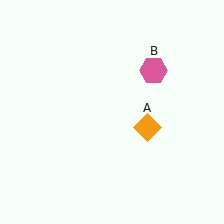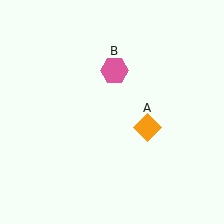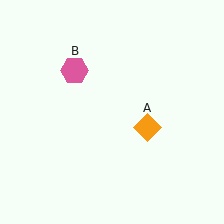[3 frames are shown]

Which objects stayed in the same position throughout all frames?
Orange diamond (object A) remained stationary.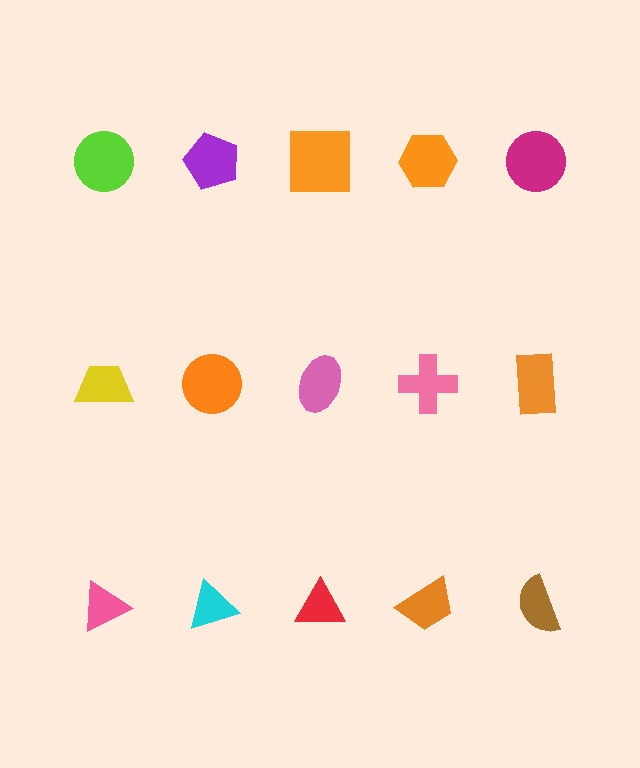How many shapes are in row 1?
5 shapes.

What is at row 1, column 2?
A purple pentagon.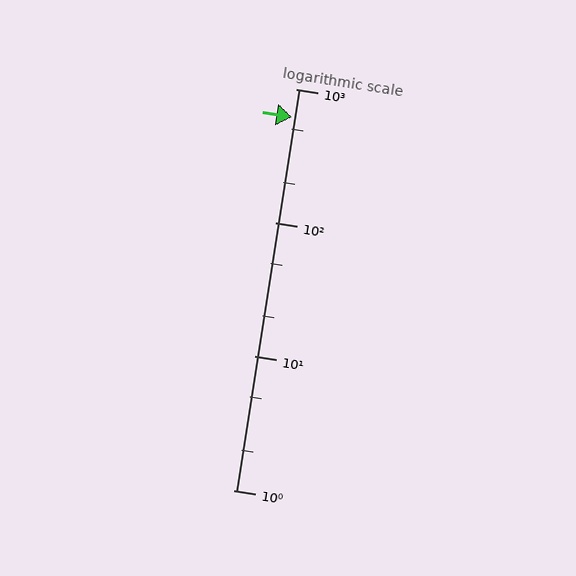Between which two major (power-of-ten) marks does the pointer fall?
The pointer is between 100 and 1000.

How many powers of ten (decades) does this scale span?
The scale spans 3 decades, from 1 to 1000.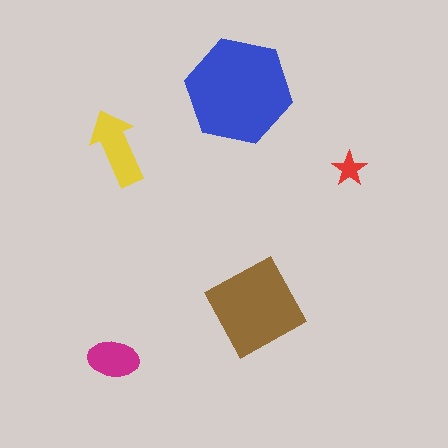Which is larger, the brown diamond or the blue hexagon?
The blue hexagon.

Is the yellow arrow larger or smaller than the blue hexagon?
Smaller.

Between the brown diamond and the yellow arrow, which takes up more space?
The brown diamond.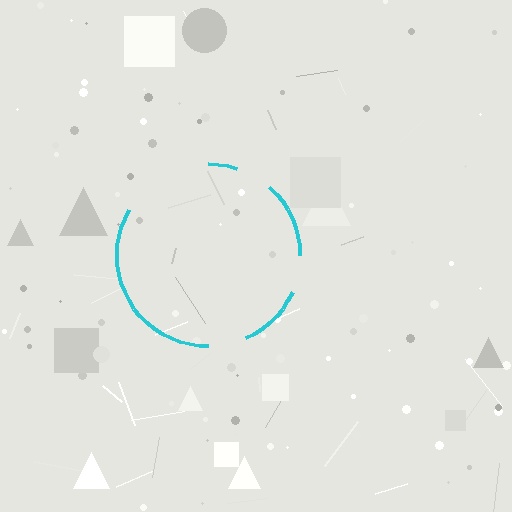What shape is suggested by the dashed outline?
The dashed outline suggests a circle.